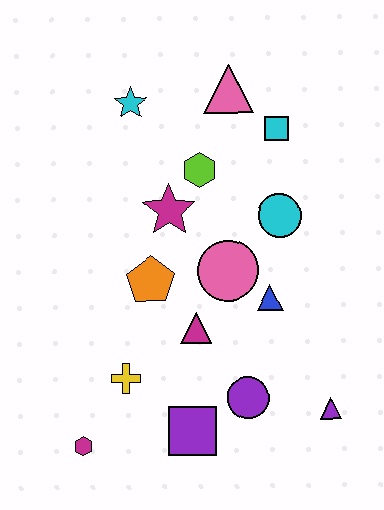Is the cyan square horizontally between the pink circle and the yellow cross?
No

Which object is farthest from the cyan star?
The purple triangle is farthest from the cyan star.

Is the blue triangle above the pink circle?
No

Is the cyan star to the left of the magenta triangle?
Yes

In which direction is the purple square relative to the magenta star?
The purple square is below the magenta star.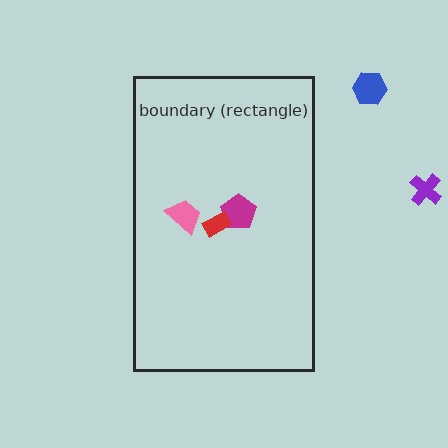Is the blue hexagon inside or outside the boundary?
Outside.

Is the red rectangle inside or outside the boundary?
Inside.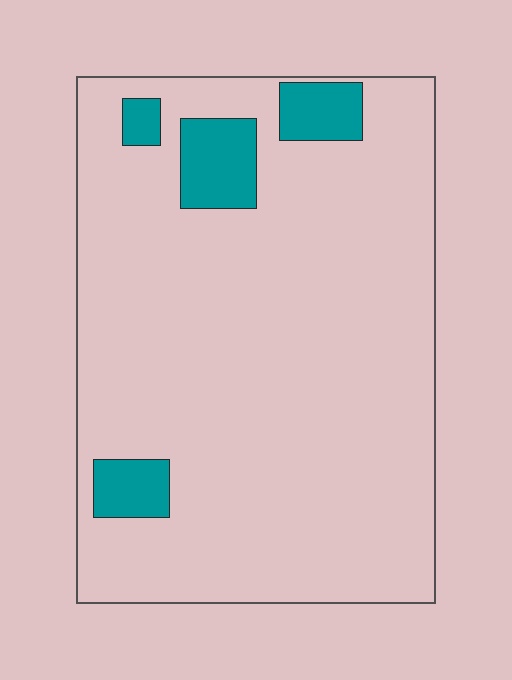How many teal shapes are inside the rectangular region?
4.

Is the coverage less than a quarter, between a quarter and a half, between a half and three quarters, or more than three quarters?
Less than a quarter.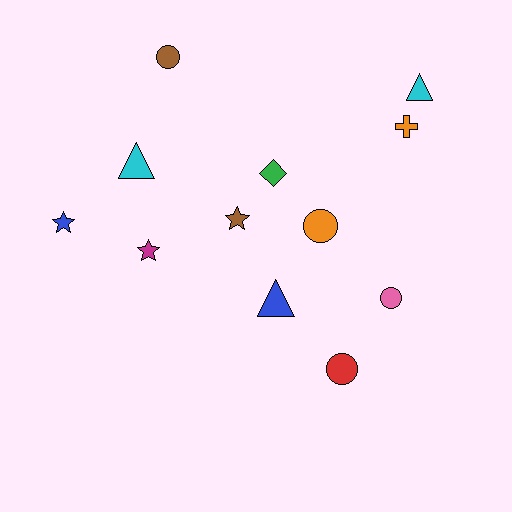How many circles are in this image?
There are 4 circles.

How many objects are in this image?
There are 12 objects.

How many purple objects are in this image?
There are no purple objects.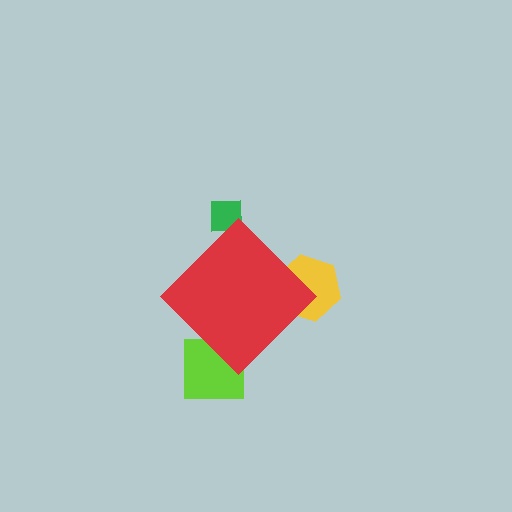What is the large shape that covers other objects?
A red diamond.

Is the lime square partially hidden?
Yes, the lime square is partially hidden behind the red diamond.